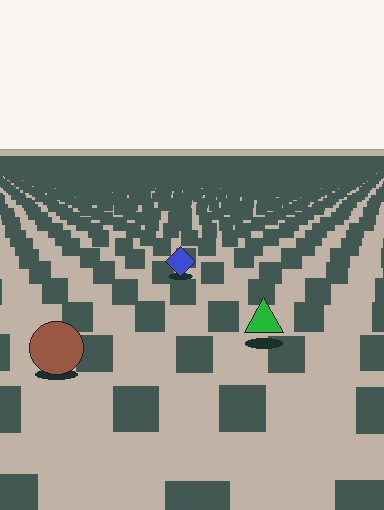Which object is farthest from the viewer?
The blue diamond is farthest from the viewer. It appears smaller and the ground texture around it is denser.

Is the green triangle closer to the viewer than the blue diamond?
Yes. The green triangle is closer — you can tell from the texture gradient: the ground texture is coarser near it.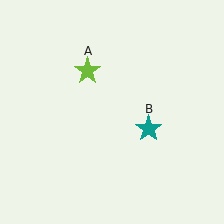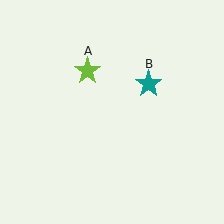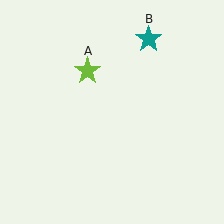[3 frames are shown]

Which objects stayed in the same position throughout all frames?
Lime star (object A) remained stationary.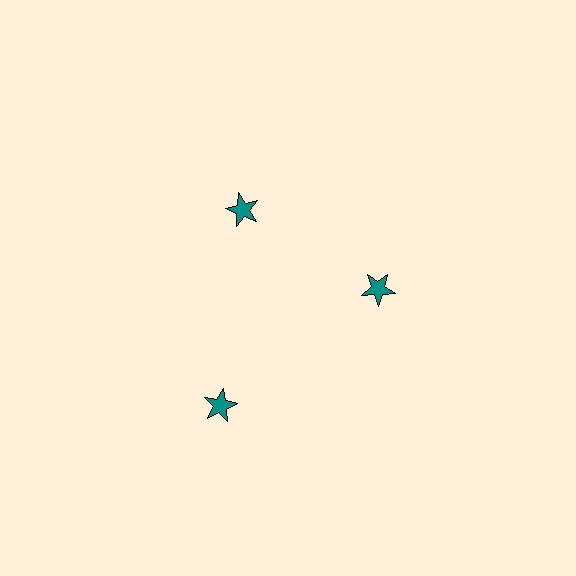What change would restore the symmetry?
The symmetry would be restored by moving it inward, back onto the ring so that all 3 stars sit at equal angles and equal distance from the center.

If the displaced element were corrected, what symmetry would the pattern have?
It would have 3-fold rotational symmetry — the pattern would map onto itself every 120 degrees.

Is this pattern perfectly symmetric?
No. The 3 teal stars are arranged in a ring, but one element near the 7 o'clock position is pushed outward from the center, breaking the 3-fold rotational symmetry.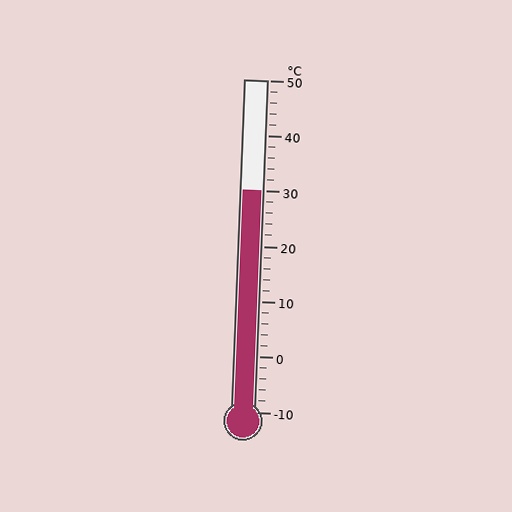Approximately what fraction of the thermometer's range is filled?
The thermometer is filled to approximately 65% of its range.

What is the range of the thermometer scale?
The thermometer scale ranges from -10°C to 50°C.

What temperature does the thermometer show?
The thermometer shows approximately 30°C.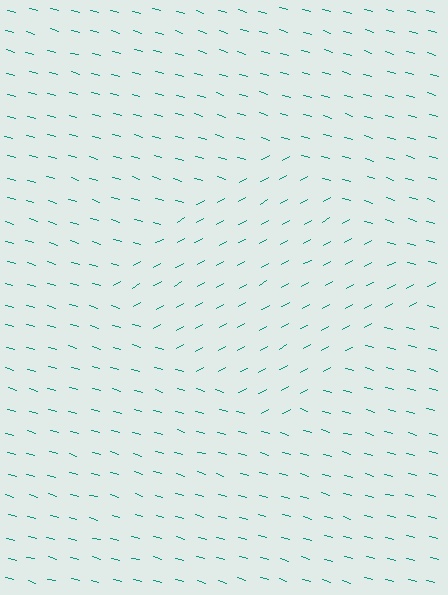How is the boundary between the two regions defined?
The boundary is defined purely by a change in line orientation (approximately 45 degrees difference). All lines are the same color and thickness.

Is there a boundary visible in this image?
Yes, there is a texture boundary formed by a change in line orientation.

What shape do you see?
I see a diamond.